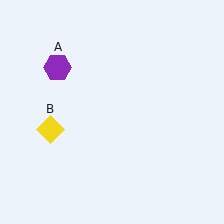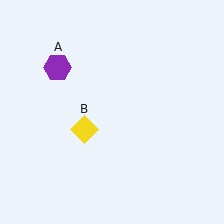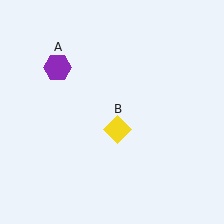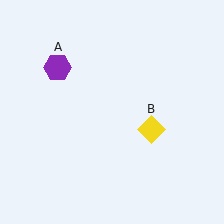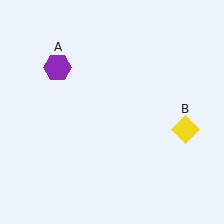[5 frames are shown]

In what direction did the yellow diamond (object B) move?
The yellow diamond (object B) moved right.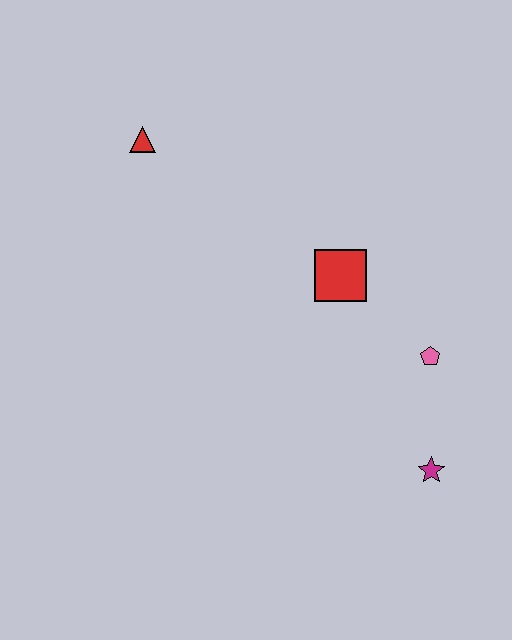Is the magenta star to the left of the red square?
No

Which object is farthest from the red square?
The red triangle is farthest from the red square.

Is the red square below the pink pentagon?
No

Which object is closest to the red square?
The pink pentagon is closest to the red square.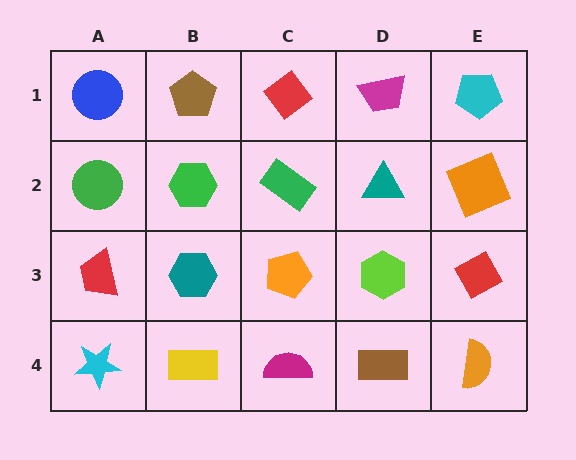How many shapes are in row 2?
5 shapes.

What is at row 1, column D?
A magenta trapezoid.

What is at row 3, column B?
A teal hexagon.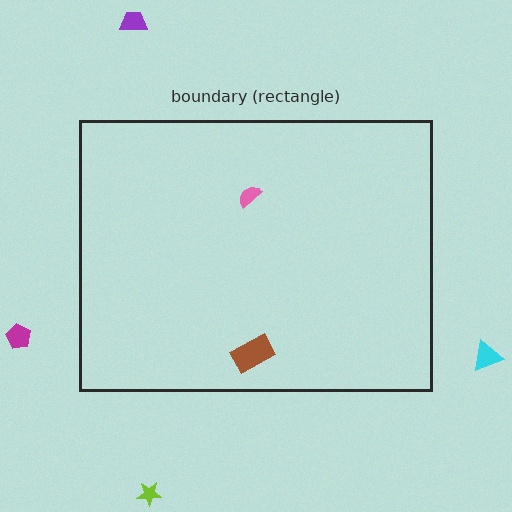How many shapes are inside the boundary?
2 inside, 4 outside.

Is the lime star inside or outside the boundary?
Outside.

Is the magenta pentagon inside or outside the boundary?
Outside.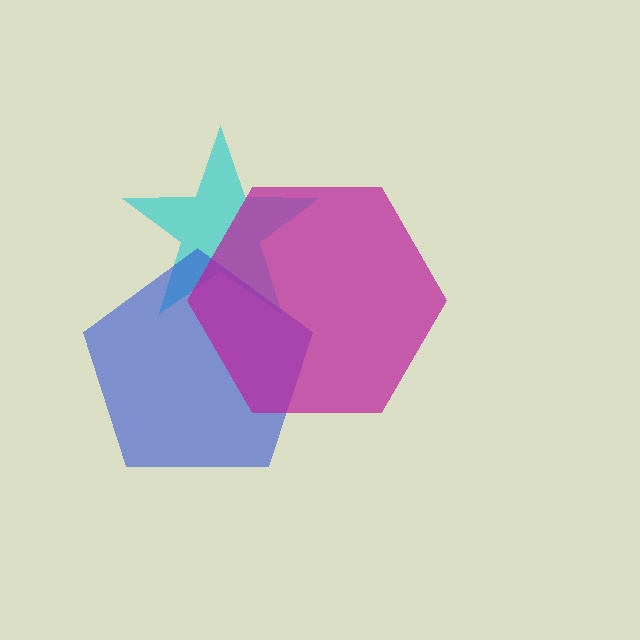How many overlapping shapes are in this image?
There are 3 overlapping shapes in the image.